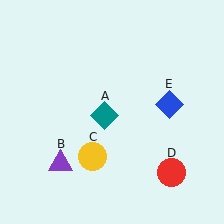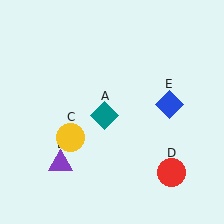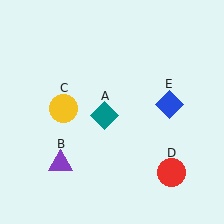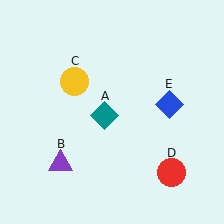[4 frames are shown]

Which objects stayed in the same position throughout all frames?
Teal diamond (object A) and purple triangle (object B) and red circle (object D) and blue diamond (object E) remained stationary.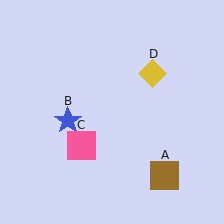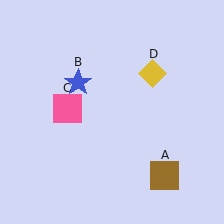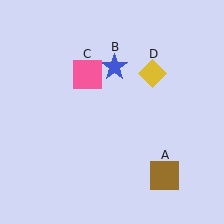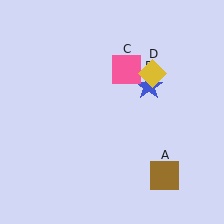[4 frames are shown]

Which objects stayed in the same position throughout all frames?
Brown square (object A) and yellow diamond (object D) remained stationary.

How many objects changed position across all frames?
2 objects changed position: blue star (object B), pink square (object C).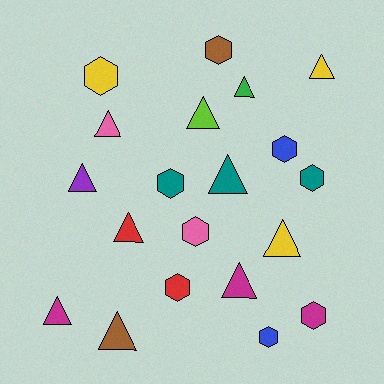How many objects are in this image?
There are 20 objects.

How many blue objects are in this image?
There are 2 blue objects.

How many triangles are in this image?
There are 11 triangles.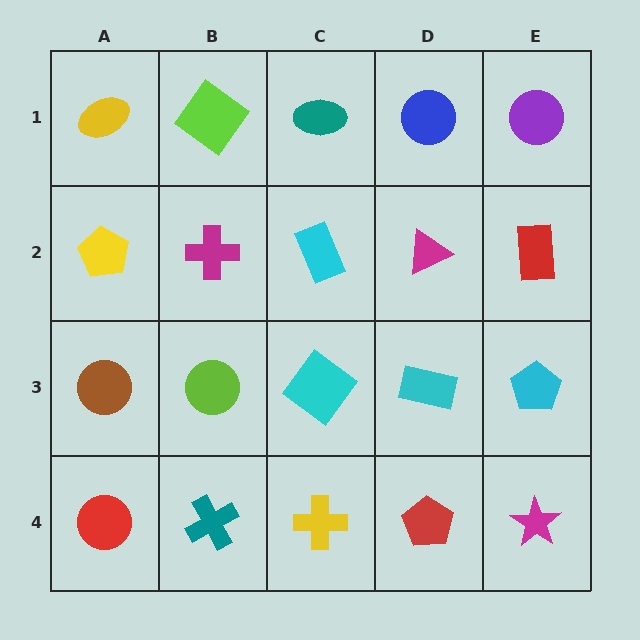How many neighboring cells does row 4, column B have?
3.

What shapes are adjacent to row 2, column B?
A lime diamond (row 1, column B), a lime circle (row 3, column B), a yellow pentagon (row 2, column A), a cyan rectangle (row 2, column C).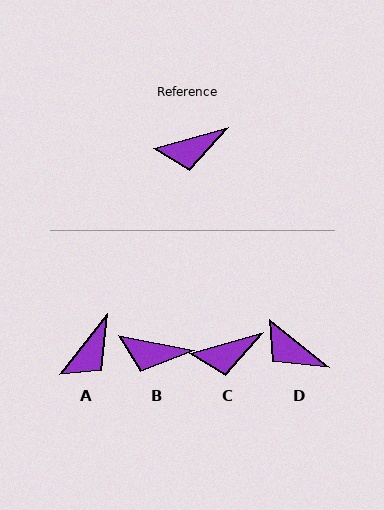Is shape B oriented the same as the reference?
No, it is off by about 27 degrees.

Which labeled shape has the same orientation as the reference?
C.